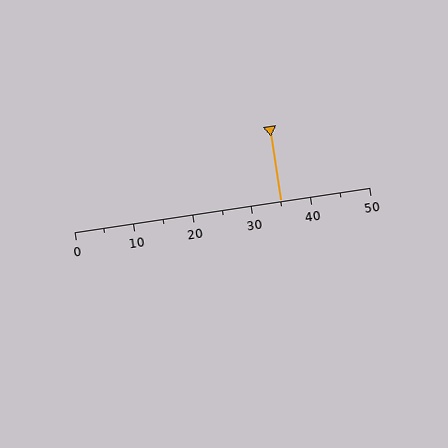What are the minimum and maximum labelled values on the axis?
The axis runs from 0 to 50.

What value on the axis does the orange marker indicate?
The marker indicates approximately 35.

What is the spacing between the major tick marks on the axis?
The major ticks are spaced 10 apart.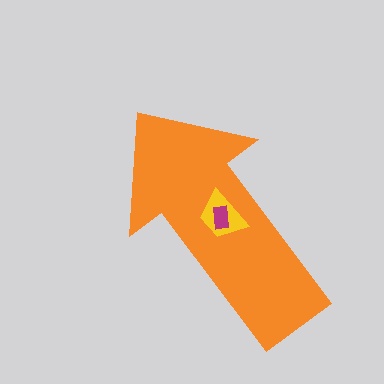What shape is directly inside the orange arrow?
The yellow trapezoid.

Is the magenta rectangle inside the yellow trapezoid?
Yes.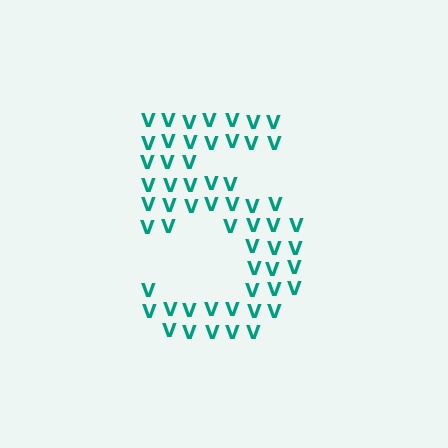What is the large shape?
The large shape is the digit 5.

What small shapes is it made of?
It is made of small letter V's.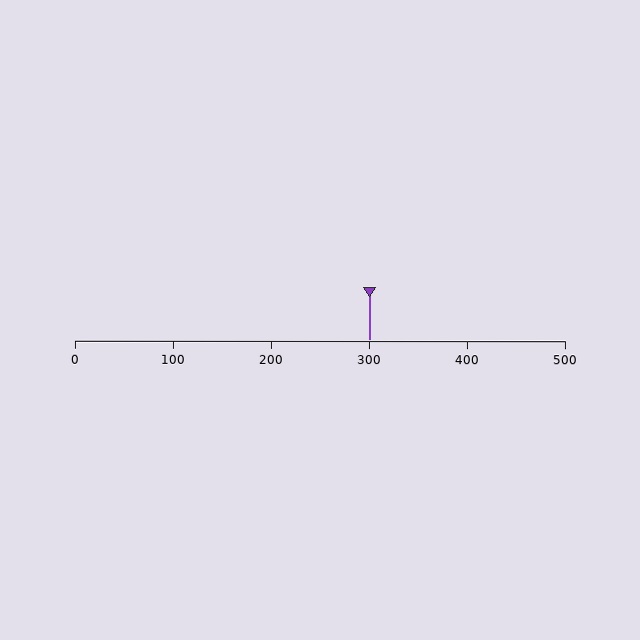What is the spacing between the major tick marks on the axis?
The major ticks are spaced 100 apart.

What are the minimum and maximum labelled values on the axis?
The axis runs from 0 to 500.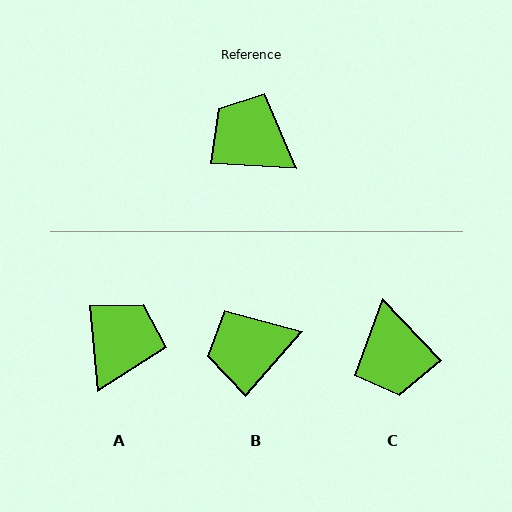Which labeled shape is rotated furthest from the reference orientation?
C, about 138 degrees away.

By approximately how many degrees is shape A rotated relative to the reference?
Approximately 81 degrees clockwise.